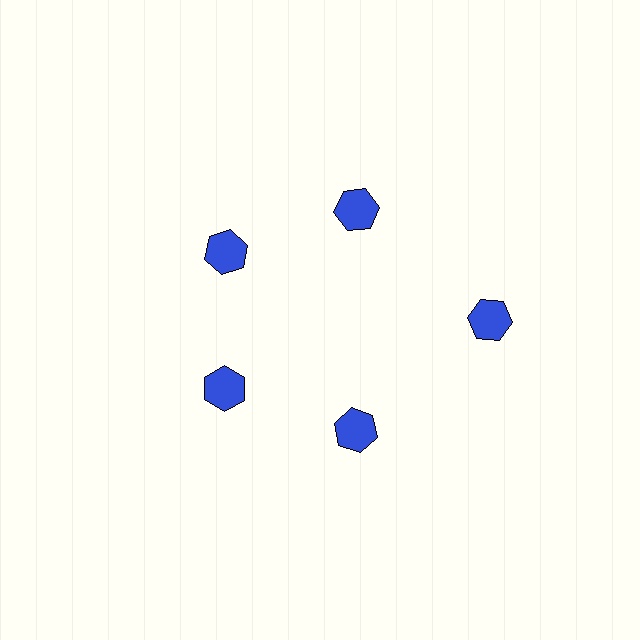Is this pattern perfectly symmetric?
No. The 5 blue hexagons are arranged in a ring, but one element near the 3 o'clock position is pushed outward from the center, breaking the 5-fold rotational symmetry.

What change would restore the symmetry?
The symmetry would be restored by moving it inward, back onto the ring so that all 5 hexagons sit at equal angles and equal distance from the center.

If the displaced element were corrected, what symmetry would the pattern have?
It would have 5-fold rotational symmetry — the pattern would map onto itself every 72 degrees.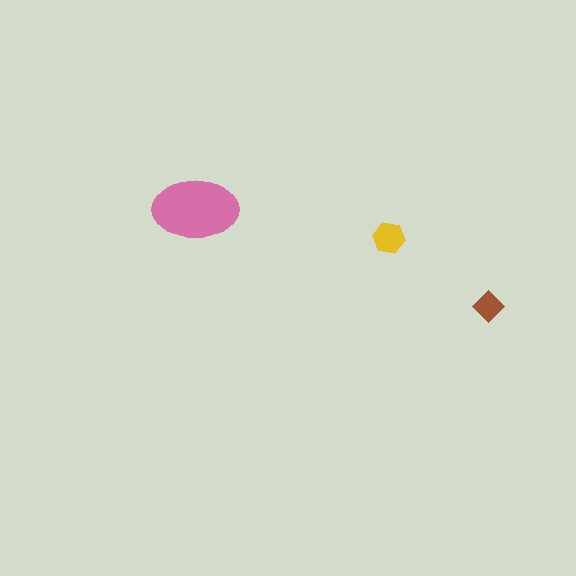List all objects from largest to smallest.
The pink ellipse, the yellow hexagon, the brown diamond.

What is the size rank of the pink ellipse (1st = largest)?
1st.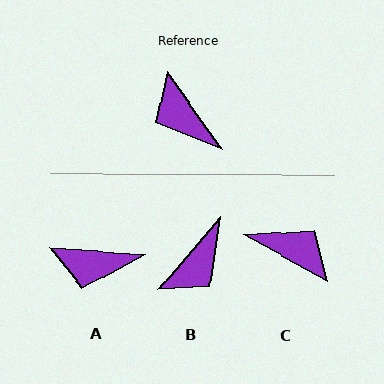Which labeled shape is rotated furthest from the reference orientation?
C, about 154 degrees away.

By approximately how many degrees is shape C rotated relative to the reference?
Approximately 154 degrees clockwise.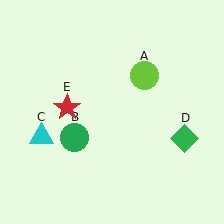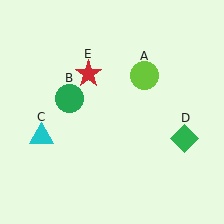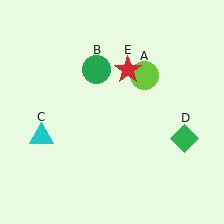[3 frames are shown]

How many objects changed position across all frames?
2 objects changed position: green circle (object B), red star (object E).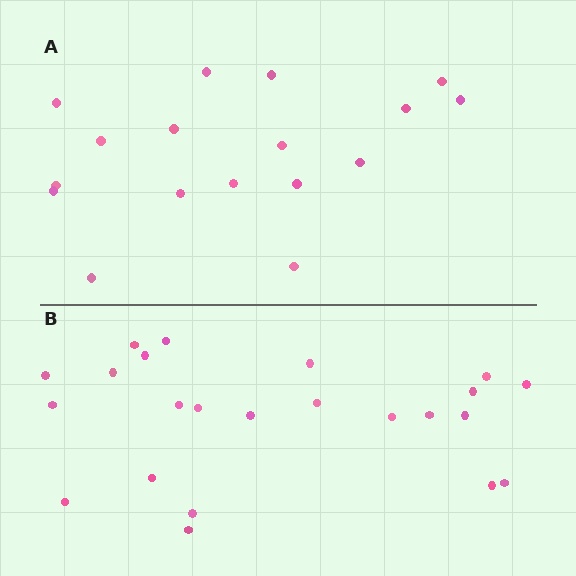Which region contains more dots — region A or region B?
Region B (the bottom region) has more dots.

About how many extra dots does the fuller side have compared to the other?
Region B has about 6 more dots than region A.